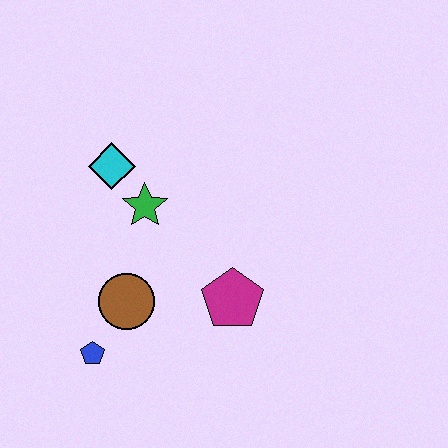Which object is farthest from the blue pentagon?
The cyan diamond is farthest from the blue pentagon.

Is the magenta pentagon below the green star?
Yes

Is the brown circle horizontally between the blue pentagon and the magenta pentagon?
Yes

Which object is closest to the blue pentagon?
The brown circle is closest to the blue pentagon.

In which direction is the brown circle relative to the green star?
The brown circle is below the green star.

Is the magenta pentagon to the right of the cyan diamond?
Yes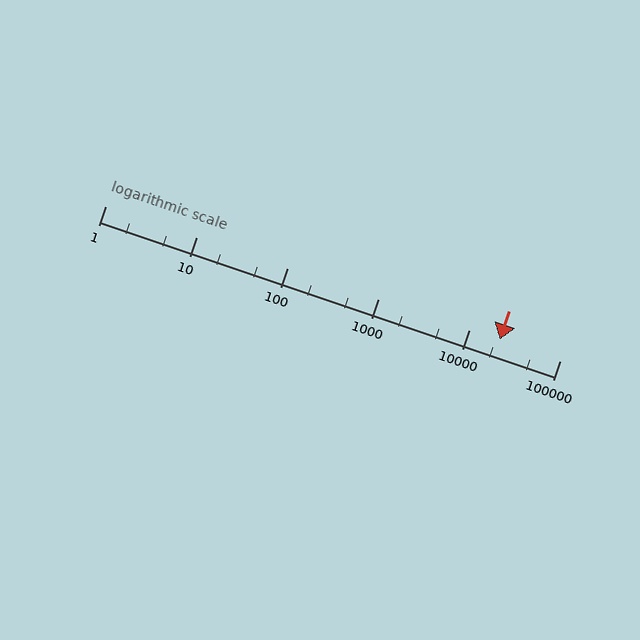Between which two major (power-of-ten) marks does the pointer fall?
The pointer is between 10000 and 100000.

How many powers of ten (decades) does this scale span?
The scale spans 5 decades, from 1 to 100000.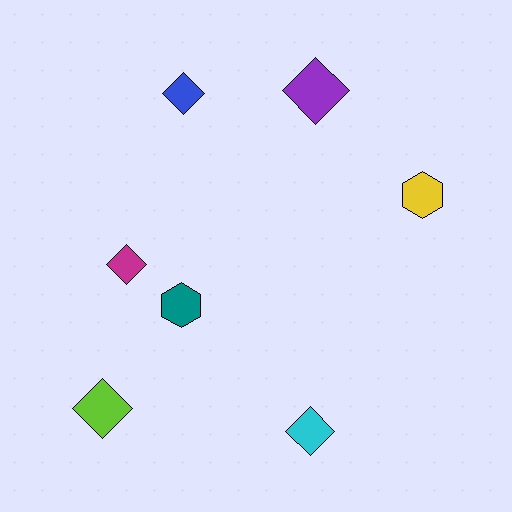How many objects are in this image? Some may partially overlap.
There are 7 objects.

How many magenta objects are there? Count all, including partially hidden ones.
There is 1 magenta object.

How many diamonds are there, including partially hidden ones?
There are 5 diamonds.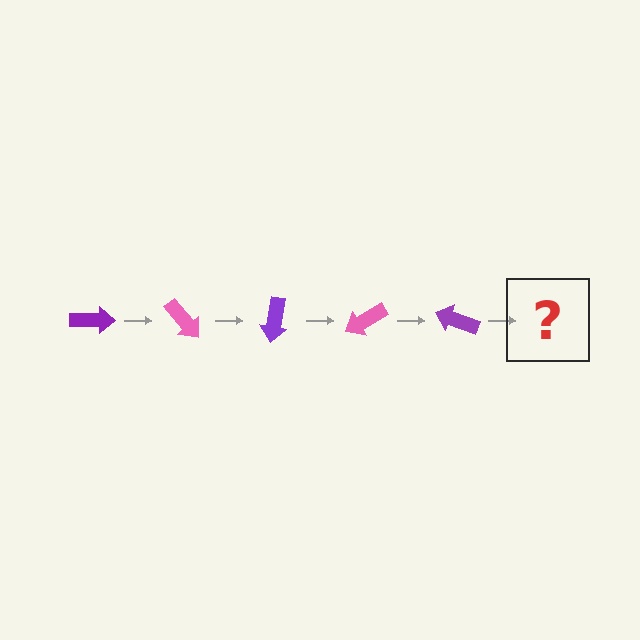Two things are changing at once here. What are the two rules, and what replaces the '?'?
The two rules are that it rotates 50 degrees each step and the color cycles through purple and pink. The '?' should be a pink arrow, rotated 250 degrees from the start.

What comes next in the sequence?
The next element should be a pink arrow, rotated 250 degrees from the start.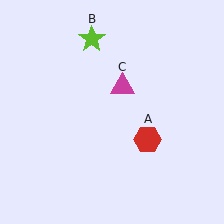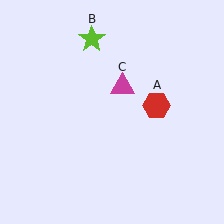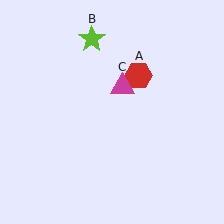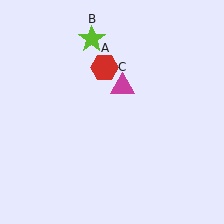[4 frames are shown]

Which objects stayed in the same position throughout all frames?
Lime star (object B) and magenta triangle (object C) remained stationary.